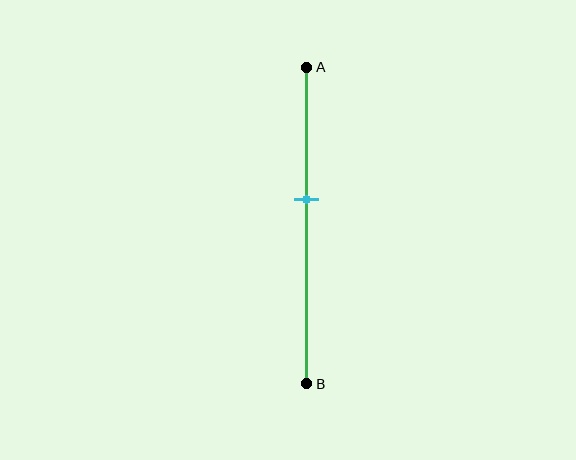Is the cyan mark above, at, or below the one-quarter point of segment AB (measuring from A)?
The cyan mark is below the one-quarter point of segment AB.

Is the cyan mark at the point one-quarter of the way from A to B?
No, the mark is at about 40% from A, not at the 25% one-quarter point.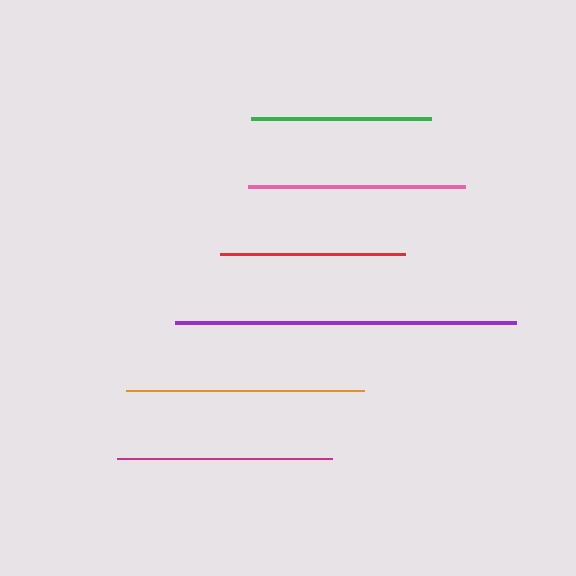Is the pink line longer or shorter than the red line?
The pink line is longer than the red line.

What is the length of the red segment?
The red segment is approximately 184 pixels long.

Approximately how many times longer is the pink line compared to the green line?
The pink line is approximately 1.2 times the length of the green line.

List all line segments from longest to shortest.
From longest to shortest: purple, orange, pink, magenta, red, green.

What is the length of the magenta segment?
The magenta segment is approximately 215 pixels long.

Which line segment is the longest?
The purple line is the longest at approximately 341 pixels.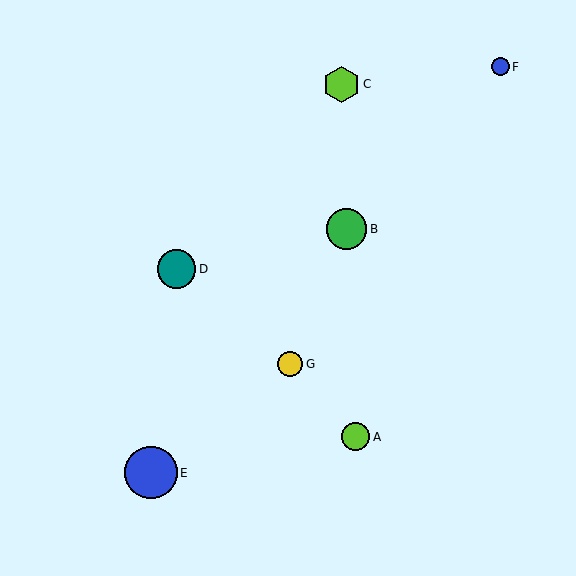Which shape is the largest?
The blue circle (labeled E) is the largest.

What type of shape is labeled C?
Shape C is a lime hexagon.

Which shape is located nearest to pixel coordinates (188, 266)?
The teal circle (labeled D) at (177, 269) is nearest to that location.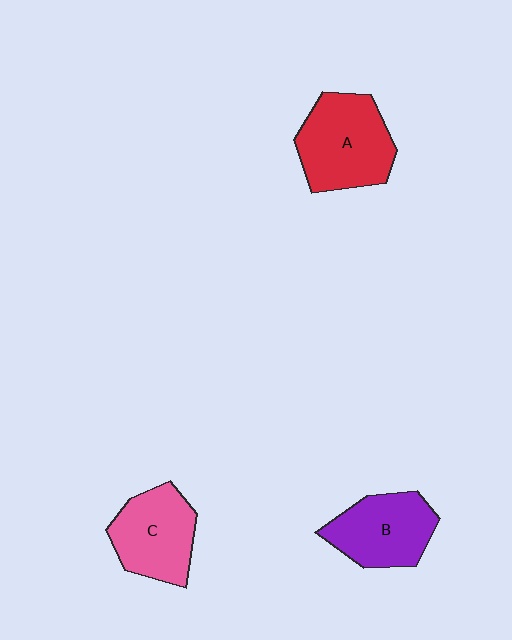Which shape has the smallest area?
Shape B (purple).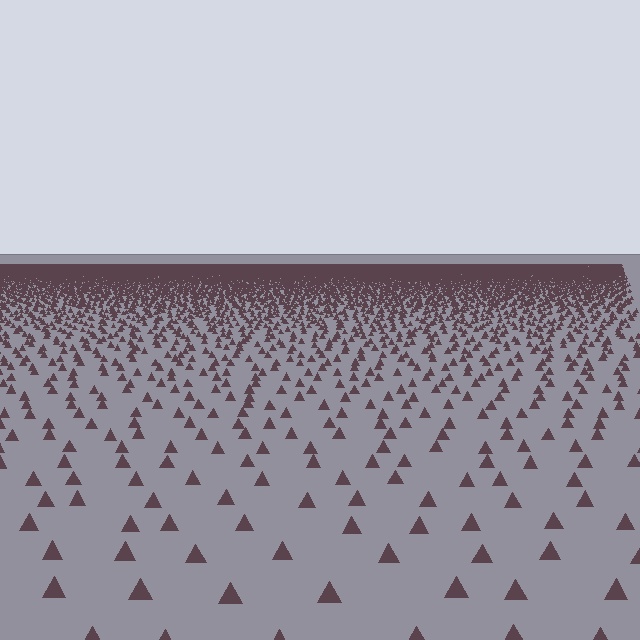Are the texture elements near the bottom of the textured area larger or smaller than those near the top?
Larger. Near the bottom, elements are closer to the viewer and appear at a bigger on-screen size.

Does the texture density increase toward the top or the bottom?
Density increases toward the top.